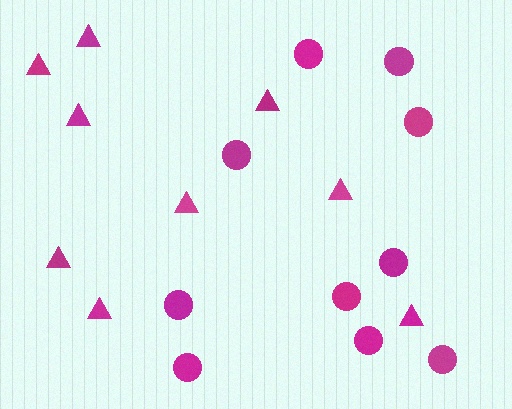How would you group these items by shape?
There are 2 groups: one group of triangles (9) and one group of circles (10).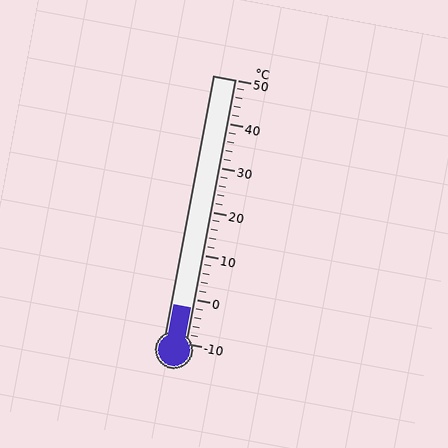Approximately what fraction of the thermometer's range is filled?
The thermometer is filled to approximately 15% of its range.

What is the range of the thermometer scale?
The thermometer scale ranges from -10°C to 50°C.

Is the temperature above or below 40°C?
The temperature is below 40°C.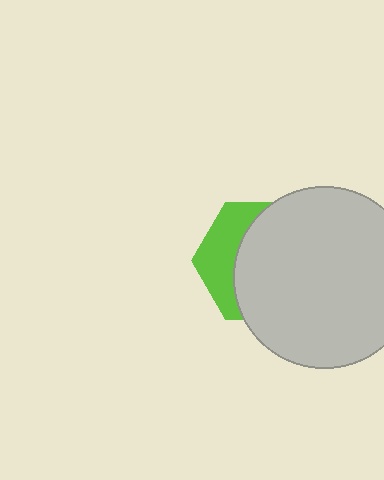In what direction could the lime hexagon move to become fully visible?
The lime hexagon could move left. That would shift it out from behind the light gray circle entirely.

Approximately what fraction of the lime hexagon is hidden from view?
Roughly 67% of the lime hexagon is hidden behind the light gray circle.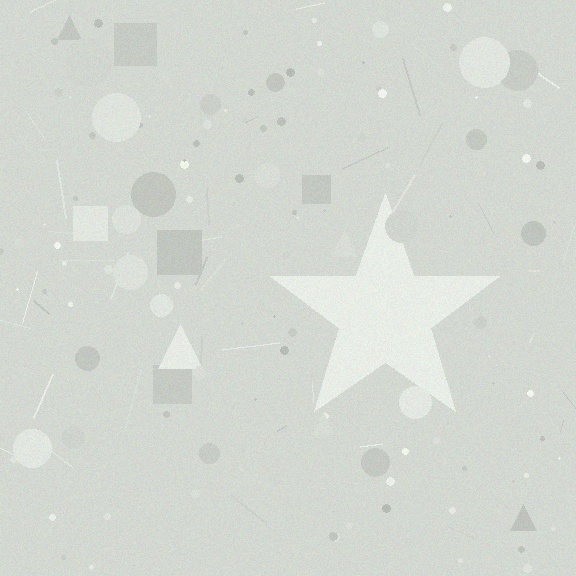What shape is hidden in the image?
A star is hidden in the image.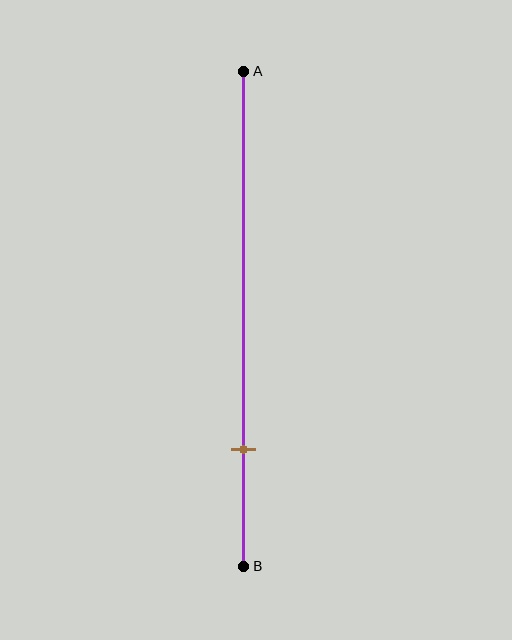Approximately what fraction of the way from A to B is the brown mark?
The brown mark is approximately 75% of the way from A to B.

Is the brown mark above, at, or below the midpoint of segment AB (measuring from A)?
The brown mark is below the midpoint of segment AB.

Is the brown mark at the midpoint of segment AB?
No, the mark is at about 75% from A, not at the 50% midpoint.